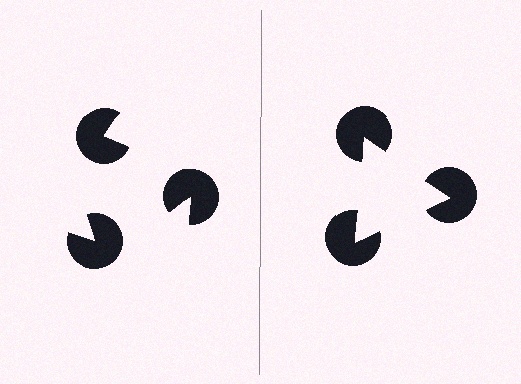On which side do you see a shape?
An illusory triangle appears on the right side. On the left side the wedge cuts are rotated, so no coherent shape forms.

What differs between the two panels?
The pac-man discs are positioned identically on both sides; only the wedge orientations differ. On the right they align to a triangle; on the left they are misaligned.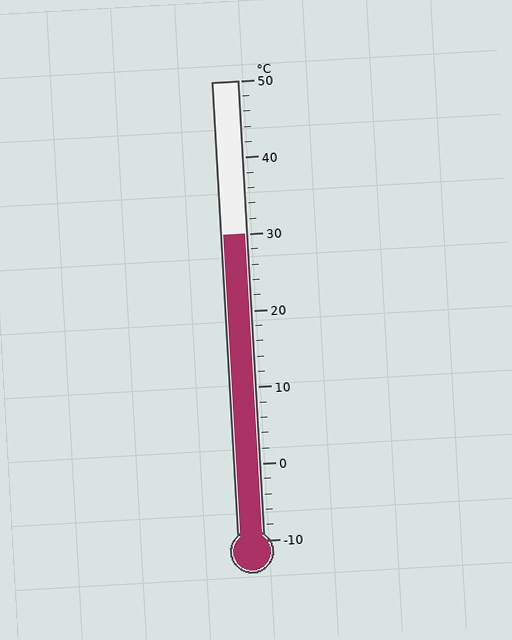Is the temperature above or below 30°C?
The temperature is at 30°C.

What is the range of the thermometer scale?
The thermometer scale ranges from -10°C to 50°C.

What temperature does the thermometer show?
The thermometer shows approximately 30°C.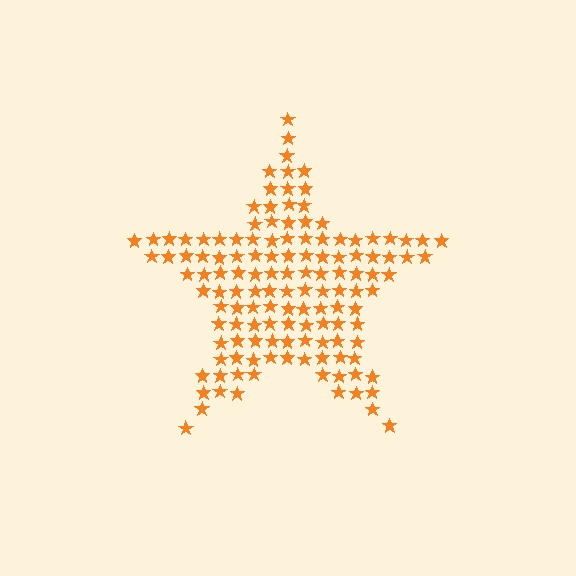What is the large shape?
The large shape is a star.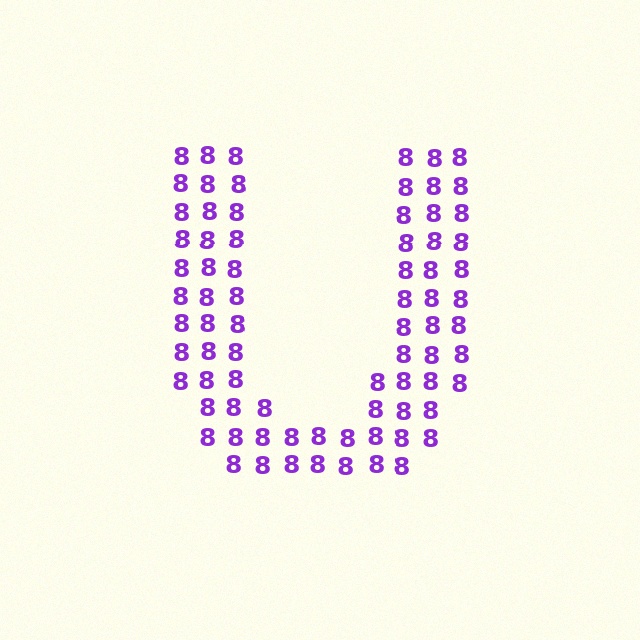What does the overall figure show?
The overall figure shows the letter U.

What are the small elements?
The small elements are digit 8's.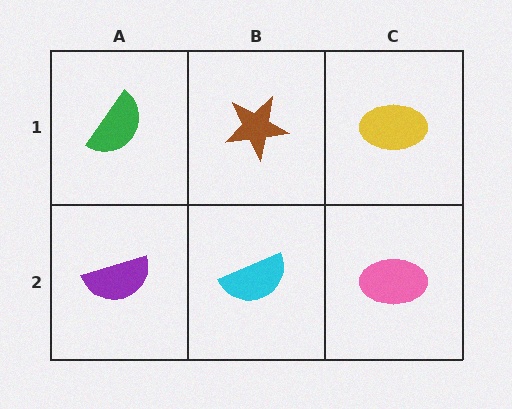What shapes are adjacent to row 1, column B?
A cyan semicircle (row 2, column B), a green semicircle (row 1, column A), a yellow ellipse (row 1, column C).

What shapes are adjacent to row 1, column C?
A pink ellipse (row 2, column C), a brown star (row 1, column B).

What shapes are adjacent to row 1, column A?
A purple semicircle (row 2, column A), a brown star (row 1, column B).